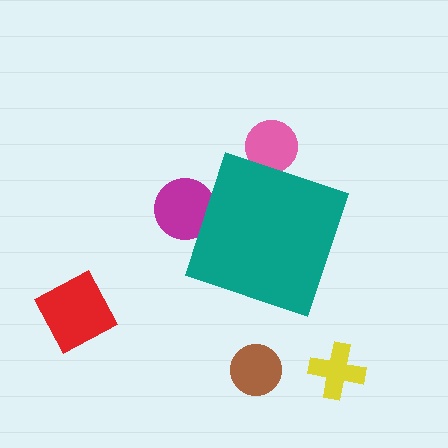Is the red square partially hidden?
No, the red square is fully visible.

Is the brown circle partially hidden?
No, the brown circle is fully visible.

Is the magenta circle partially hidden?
Yes, the magenta circle is partially hidden behind the teal diamond.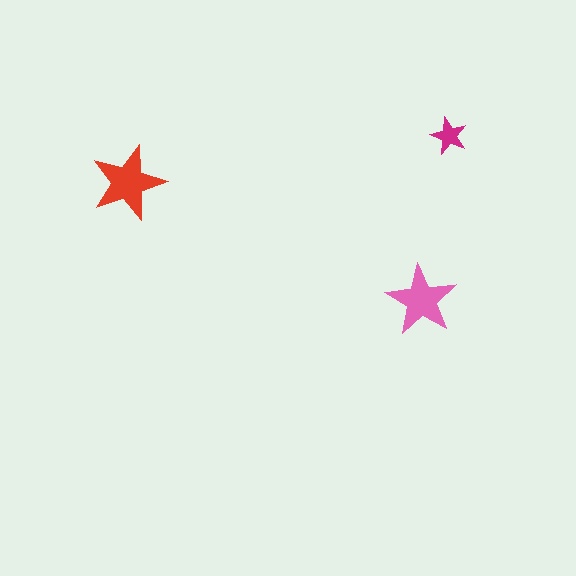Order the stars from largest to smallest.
the red one, the pink one, the magenta one.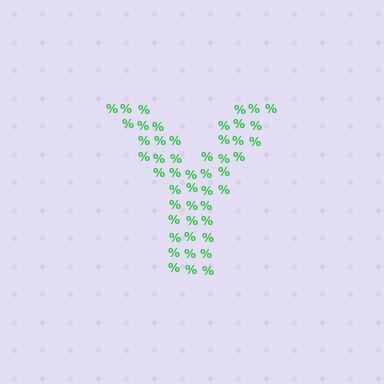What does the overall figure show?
The overall figure shows the letter Y.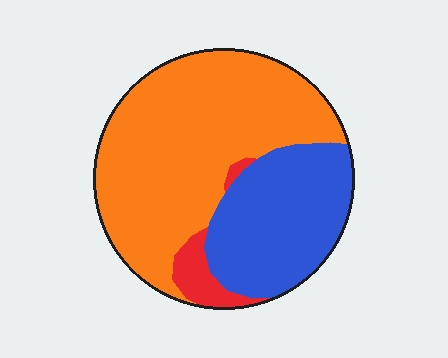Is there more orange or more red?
Orange.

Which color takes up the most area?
Orange, at roughly 60%.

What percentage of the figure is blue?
Blue takes up between a sixth and a third of the figure.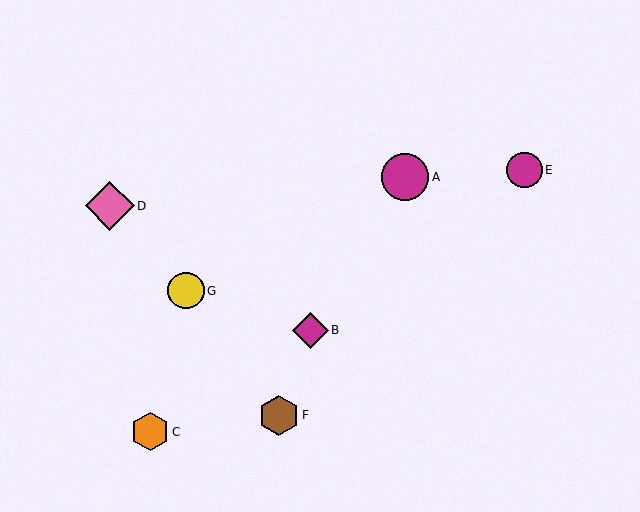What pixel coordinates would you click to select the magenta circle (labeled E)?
Click at (524, 170) to select the magenta circle E.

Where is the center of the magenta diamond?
The center of the magenta diamond is at (311, 330).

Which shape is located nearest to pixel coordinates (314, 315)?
The magenta diamond (labeled B) at (311, 330) is nearest to that location.